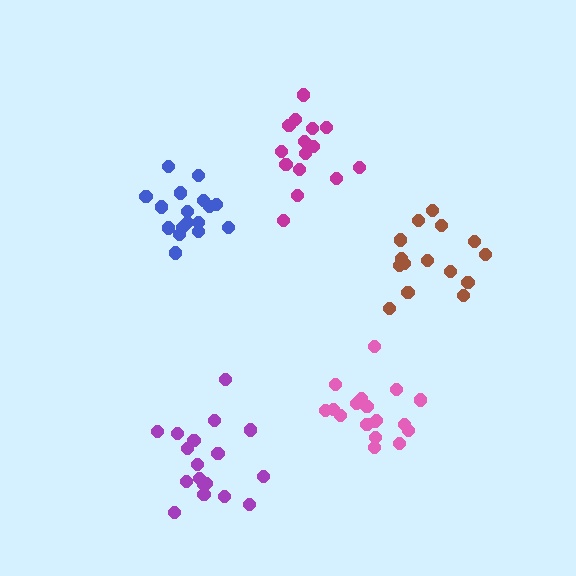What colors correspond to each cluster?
The clusters are colored: pink, brown, purple, blue, magenta.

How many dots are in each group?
Group 1: 19 dots, Group 2: 15 dots, Group 3: 18 dots, Group 4: 17 dots, Group 5: 15 dots (84 total).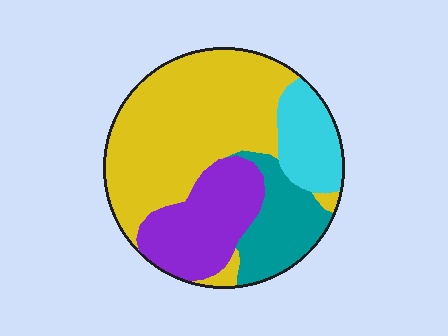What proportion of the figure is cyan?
Cyan covers around 15% of the figure.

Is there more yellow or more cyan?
Yellow.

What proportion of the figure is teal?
Teal covers 16% of the figure.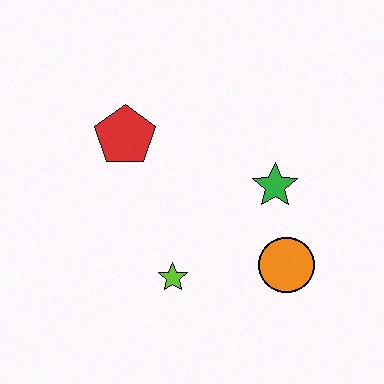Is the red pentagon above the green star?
Yes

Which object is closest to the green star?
The orange circle is closest to the green star.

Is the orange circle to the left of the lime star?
No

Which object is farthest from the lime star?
The red pentagon is farthest from the lime star.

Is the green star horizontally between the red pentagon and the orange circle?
Yes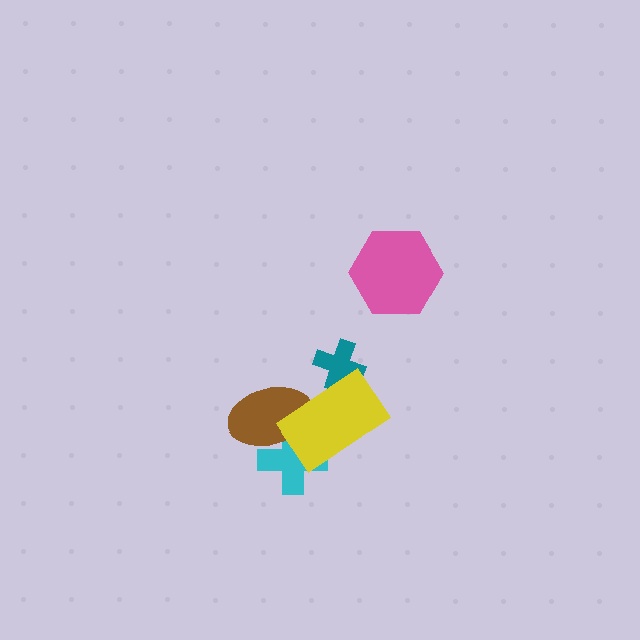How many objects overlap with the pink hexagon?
0 objects overlap with the pink hexagon.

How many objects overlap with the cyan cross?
2 objects overlap with the cyan cross.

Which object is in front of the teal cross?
The yellow rectangle is in front of the teal cross.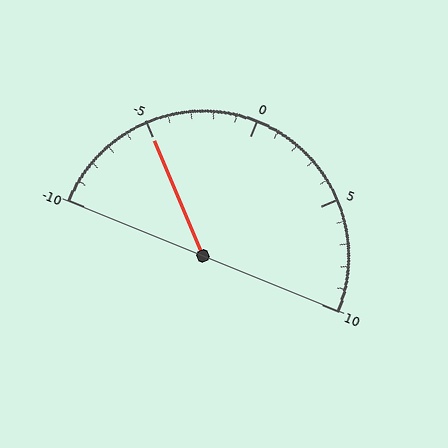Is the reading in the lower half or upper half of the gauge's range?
The reading is in the lower half of the range (-10 to 10).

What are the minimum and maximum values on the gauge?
The gauge ranges from -10 to 10.